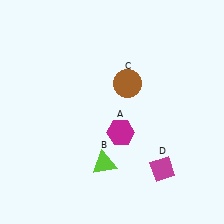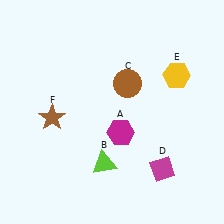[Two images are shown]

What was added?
A yellow hexagon (E), a brown star (F) were added in Image 2.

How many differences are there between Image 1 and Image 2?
There are 2 differences between the two images.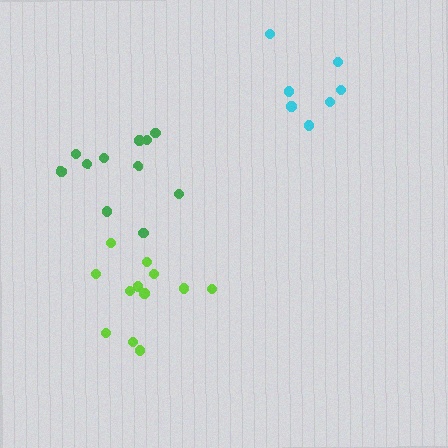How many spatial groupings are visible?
There are 3 spatial groupings.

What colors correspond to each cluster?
The clusters are colored: green, cyan, lime.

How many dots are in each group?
Group 1: 11 dots, Group 2: 7 dots, Group 3: 12 dots (30 total).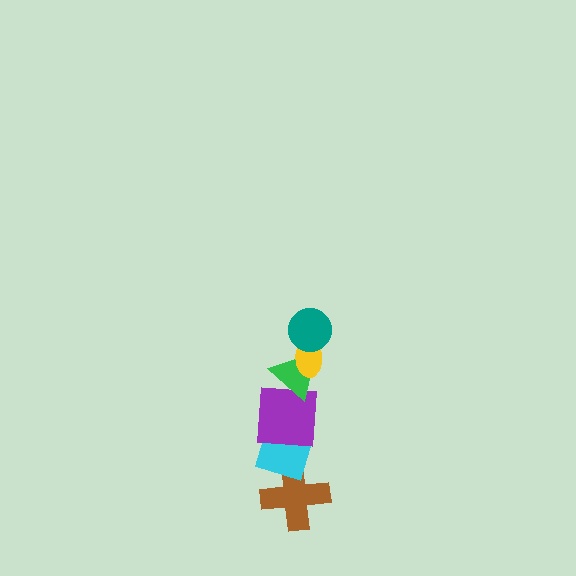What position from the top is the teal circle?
The teal circle is 1st from the top.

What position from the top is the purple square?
The purple square is 4th from the top.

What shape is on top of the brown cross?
The cyan diamond is on top of the brown cross.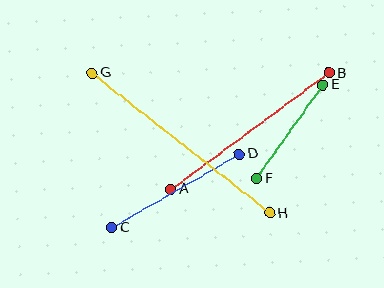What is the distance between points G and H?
The distance is approximately 226 pixels.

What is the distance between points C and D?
The distance is approximately 147 pixels.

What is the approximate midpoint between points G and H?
The midpoint is at approximately (181, 143) pixels.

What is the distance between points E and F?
The distance is approximately 115 pixels.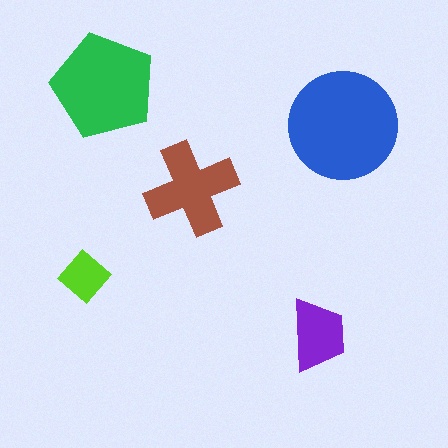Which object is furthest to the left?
The lime diamond is leftmost.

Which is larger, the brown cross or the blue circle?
The blue circle.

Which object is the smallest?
The lime diamond.